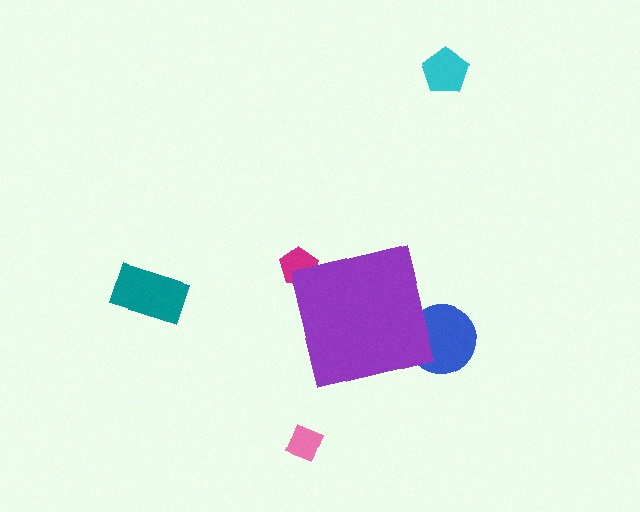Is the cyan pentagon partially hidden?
No, the cyan pentagon is fully visible.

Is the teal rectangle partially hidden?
No, the teal rectangle is fully visible.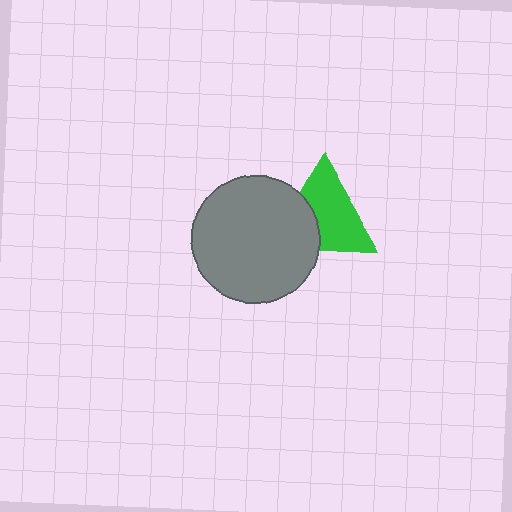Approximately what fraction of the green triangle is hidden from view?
Roughly 34% of the green triangle is hidden behind the gray circle.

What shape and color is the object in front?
The object in front is a gray circle.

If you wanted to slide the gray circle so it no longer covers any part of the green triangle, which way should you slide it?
Slide it left — that is the most direct way to separate the two shapes.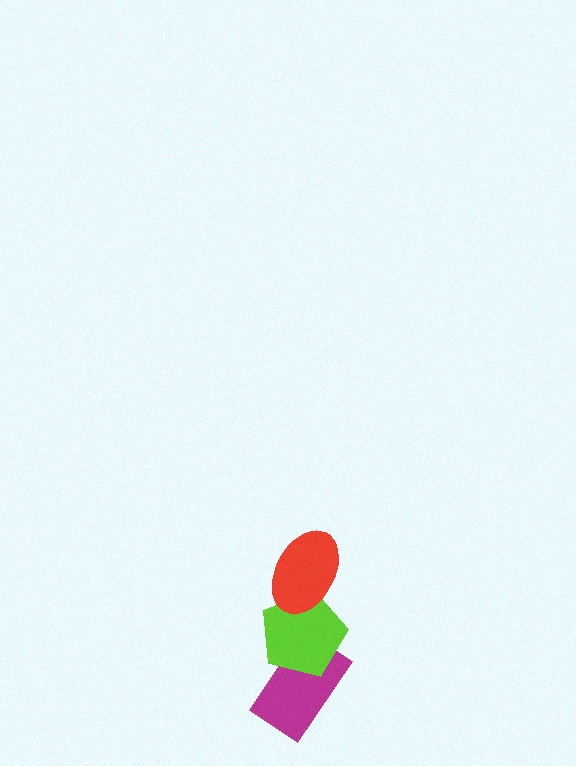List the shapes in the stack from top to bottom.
From top to bottom: the red ellipse, the lime pentagon, the magenta rectangle.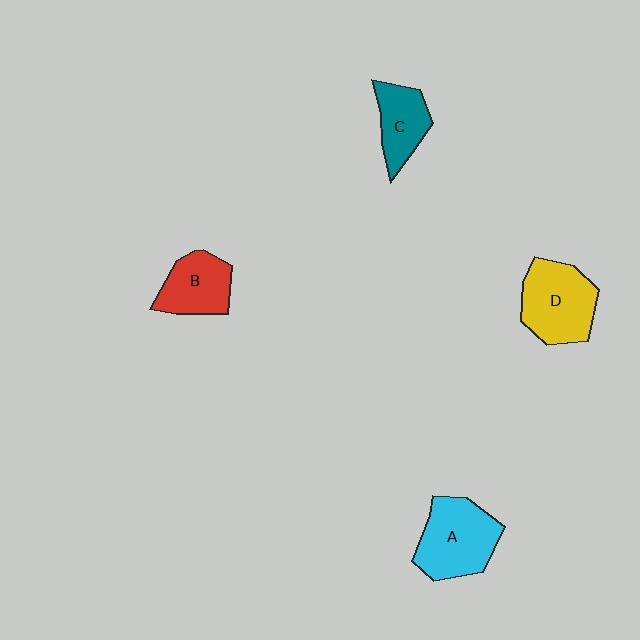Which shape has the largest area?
Shape A (cyan).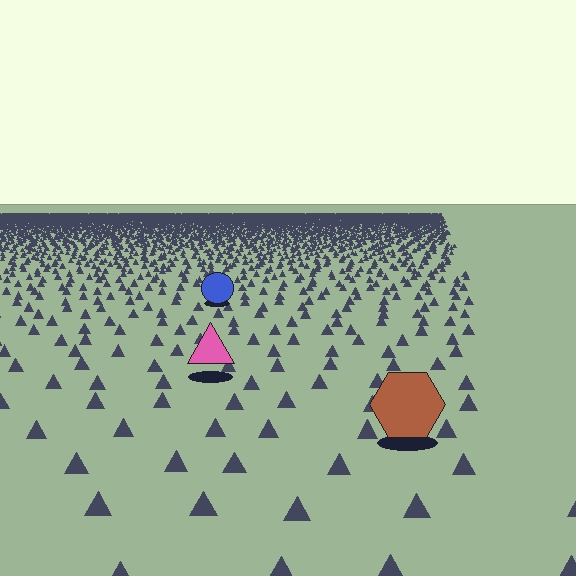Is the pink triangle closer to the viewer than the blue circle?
Yes. The pink triangle is closer — you can tell from the texture gradient: the ground texture is coarser near it.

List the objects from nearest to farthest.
From nearest to farthest: the brown hexagon, the pink triangle, the blue circle.